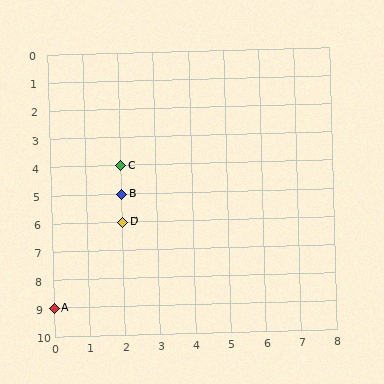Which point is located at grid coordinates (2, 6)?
Point D is at (2, 6).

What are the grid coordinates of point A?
Point A is at grid coordinates (0, 9).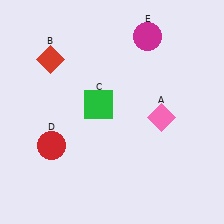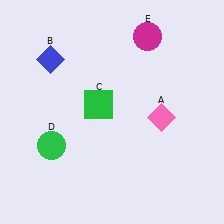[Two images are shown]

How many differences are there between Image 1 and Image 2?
There are 2 differences between the two images.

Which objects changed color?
B changed from red to blue. D changed from red to green.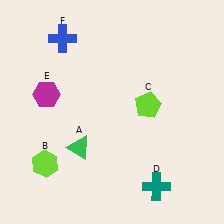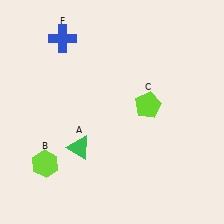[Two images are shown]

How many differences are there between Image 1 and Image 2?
There are 2 differences between the two images.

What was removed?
The magenta hexagon (E), the teal cross (D) were removed in Image 2.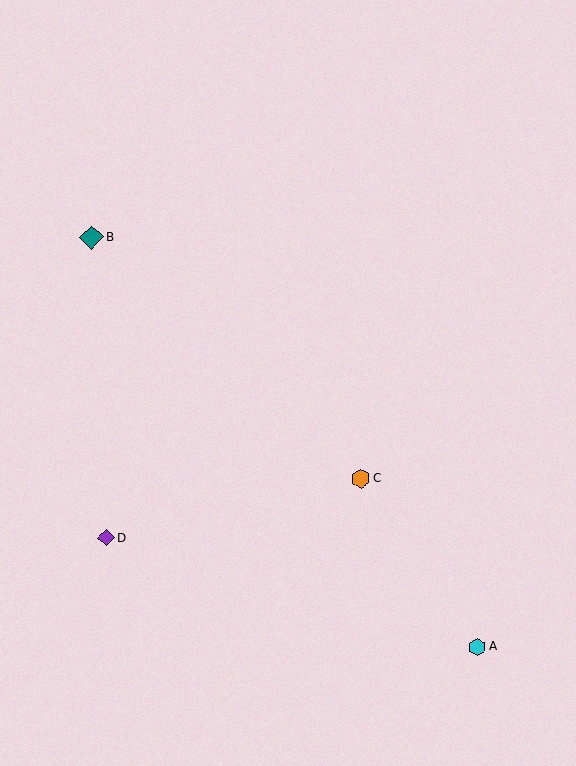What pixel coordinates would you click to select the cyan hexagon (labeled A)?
Click at (477, 647) to select the cyan hexagon A.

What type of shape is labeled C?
Shape C is an orange hexagon.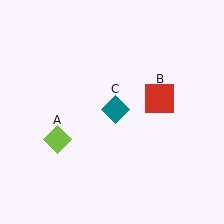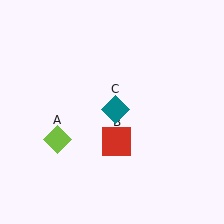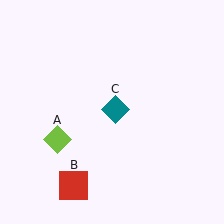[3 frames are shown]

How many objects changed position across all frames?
1 object changed position: red square (object B).